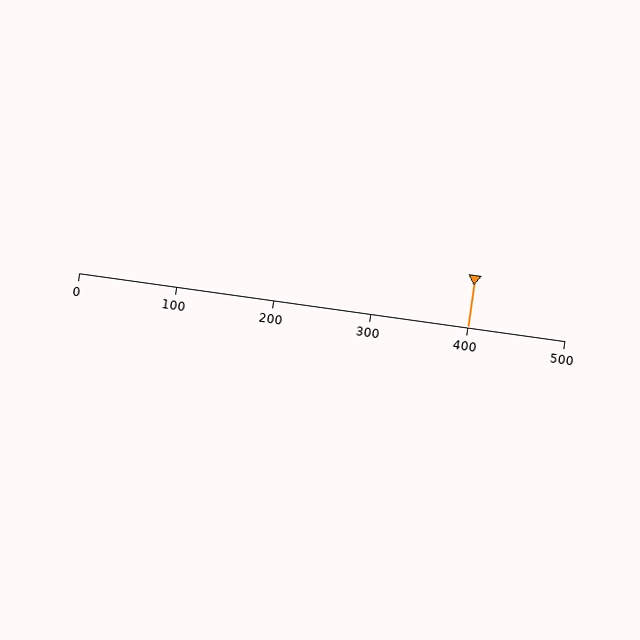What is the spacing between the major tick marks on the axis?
The major ticks are spaced 100 apart.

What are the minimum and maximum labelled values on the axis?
The axis runs from 0 to 500.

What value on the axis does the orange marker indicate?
The marker indicates approximately 400.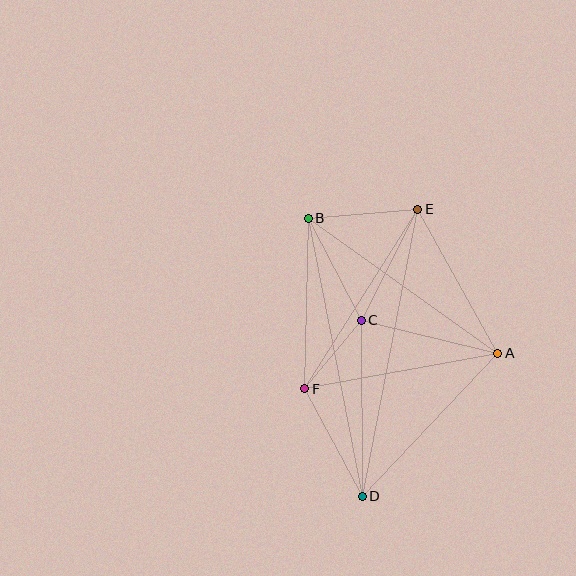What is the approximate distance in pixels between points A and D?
The distance between A and D is approximately 197 pixels.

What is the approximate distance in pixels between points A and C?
The distance between A and C is approximately 141 pixels.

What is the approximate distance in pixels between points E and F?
The distance between E and F is approximately 212 pixels.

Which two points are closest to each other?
Points C and F are closest to each other.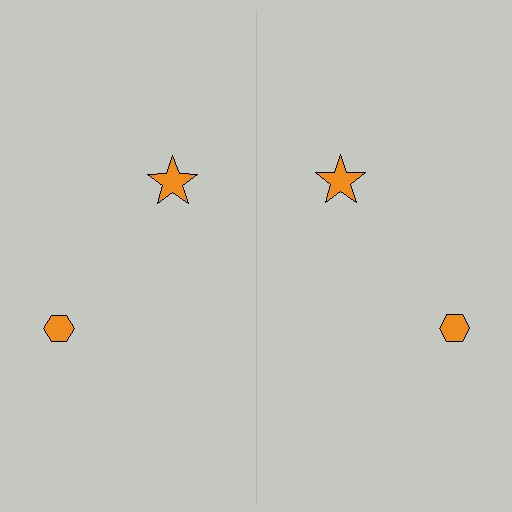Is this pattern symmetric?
Yes, this pattern has bilateral (reflection) symmetry.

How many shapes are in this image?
There are 4 shapes in this image.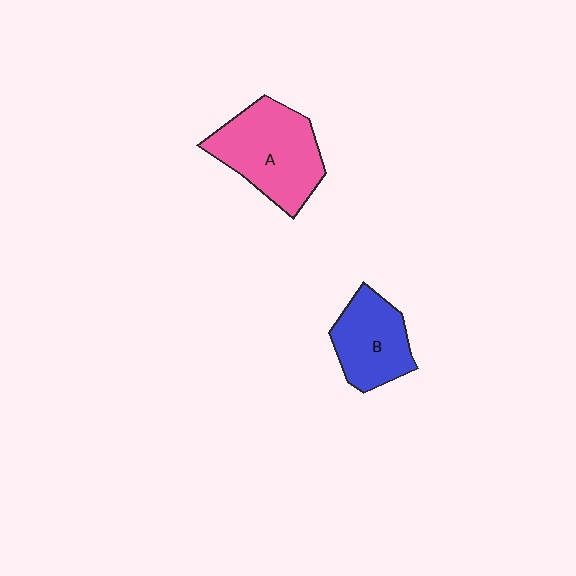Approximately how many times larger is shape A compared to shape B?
Approximately 1.4 times.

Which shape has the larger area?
Shape A (pink).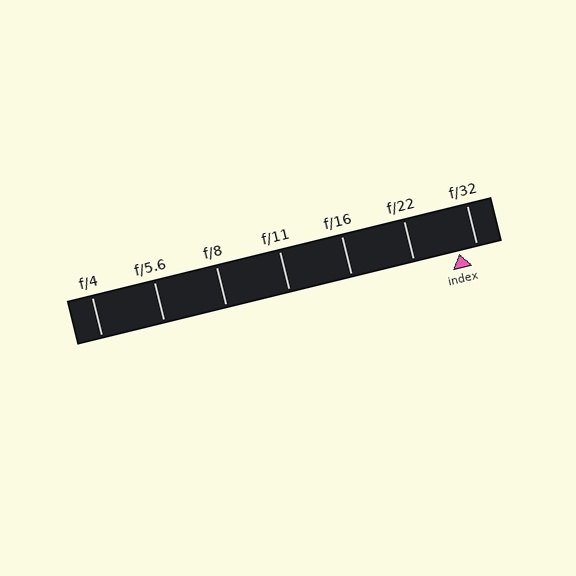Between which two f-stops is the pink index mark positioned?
The index mark is between f/22 and f/32.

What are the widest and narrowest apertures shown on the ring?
The widest aperture shown is f/4 and the narrowest is f/32.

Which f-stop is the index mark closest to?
The index mark is closest to f/32.